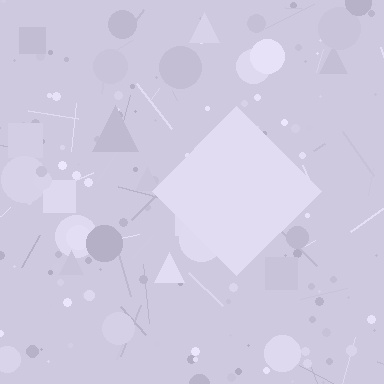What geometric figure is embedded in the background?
A diamond is embedded in the background.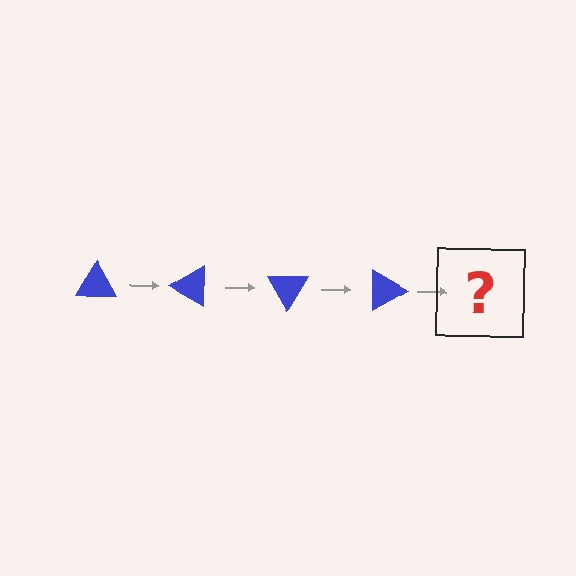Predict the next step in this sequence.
The next step is a blue triangle rotated 120 degrees.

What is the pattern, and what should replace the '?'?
The pattern is that the triangle rotates 30 degrees each step. The '?' should be a blue triangle rotated 120 degrees.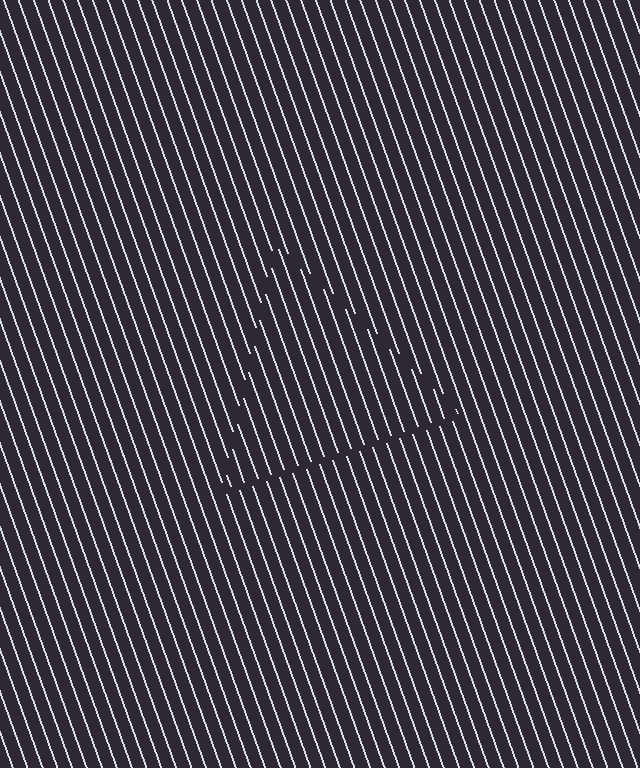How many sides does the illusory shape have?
3 sides — the line-ends trace a triangle.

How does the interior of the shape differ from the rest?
The interior of the shape contains the same grating, shifted by half a period — the contour is defined by the phase discontinuity where line-ends from the inner and outer gratings abut.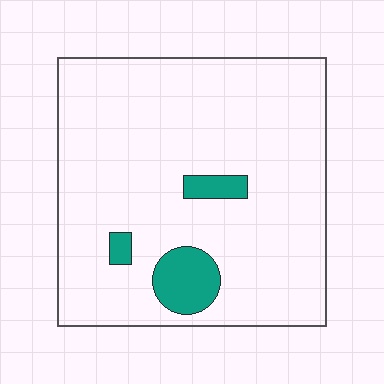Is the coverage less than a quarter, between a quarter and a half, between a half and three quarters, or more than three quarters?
Less than a quarter.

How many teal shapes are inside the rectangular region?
3.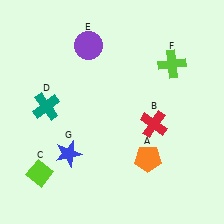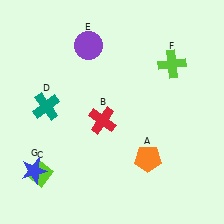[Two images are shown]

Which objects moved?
The objects that moved are: the red cross (B), the blue star (G).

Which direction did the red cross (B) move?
The red cross (B) moved left.